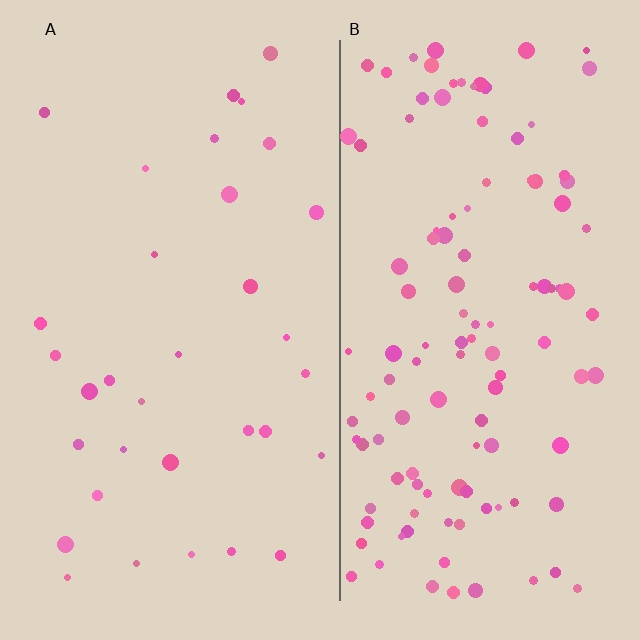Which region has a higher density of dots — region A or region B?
B (the right).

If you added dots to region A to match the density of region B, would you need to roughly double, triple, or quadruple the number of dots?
Approximately quadruple.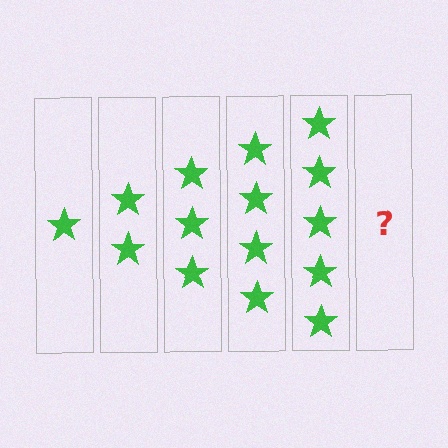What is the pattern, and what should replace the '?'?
The pattern is that each step adds one more star. The '?' should be 6 stars.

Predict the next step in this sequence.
The next step is 6 stars.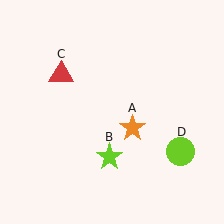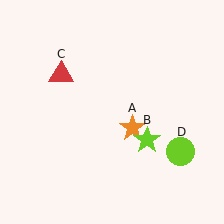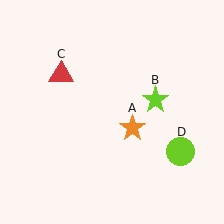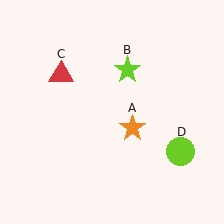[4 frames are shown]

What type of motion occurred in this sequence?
The lime star (object B) rotated counterclockwise around the center of the scene.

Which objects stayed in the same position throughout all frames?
Orange star (object A) and red triangle (object C) and lime circle (object D) remained stationary.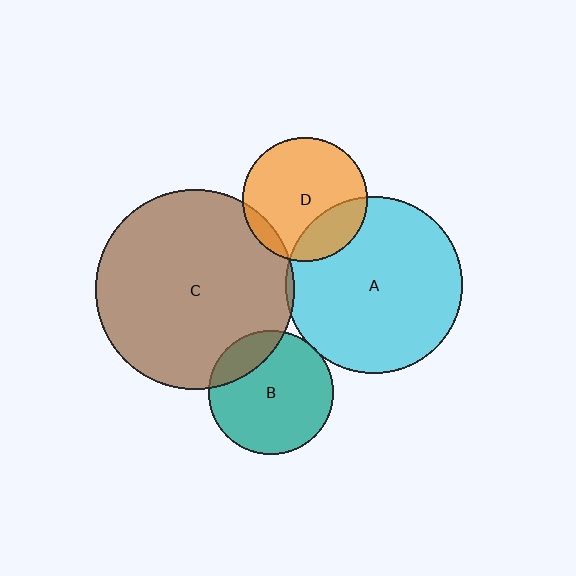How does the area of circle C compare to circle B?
Approximately 2.6 times.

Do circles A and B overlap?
Yes.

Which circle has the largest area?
Circle C (brown).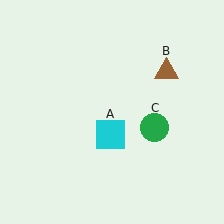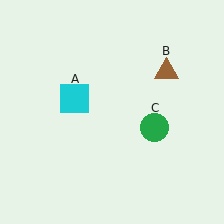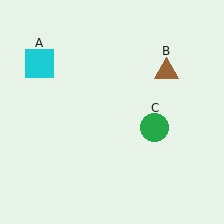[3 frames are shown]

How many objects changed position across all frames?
1 object changed position: cyan square (object A).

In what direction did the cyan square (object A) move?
The cyan square (object A) moved up and to the left.